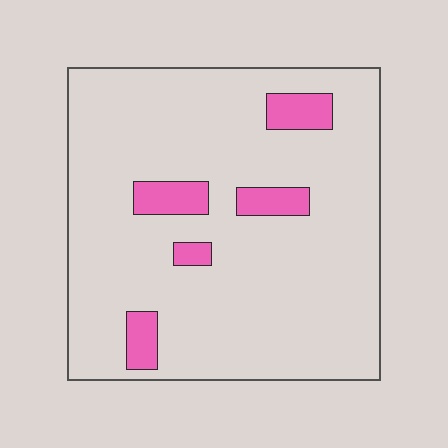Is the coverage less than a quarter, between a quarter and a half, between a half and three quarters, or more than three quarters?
Less than a quarter.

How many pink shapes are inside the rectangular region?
5.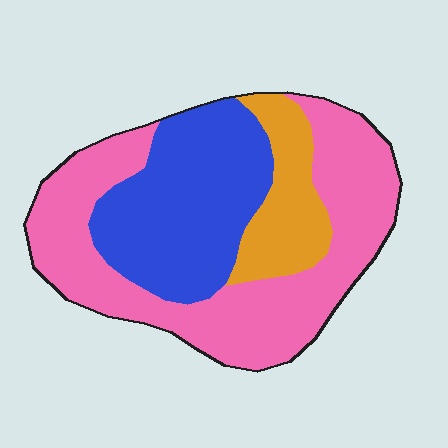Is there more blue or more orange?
Blue.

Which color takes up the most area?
Pink, at roughly 50%.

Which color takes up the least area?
Orange, at roughly 15%.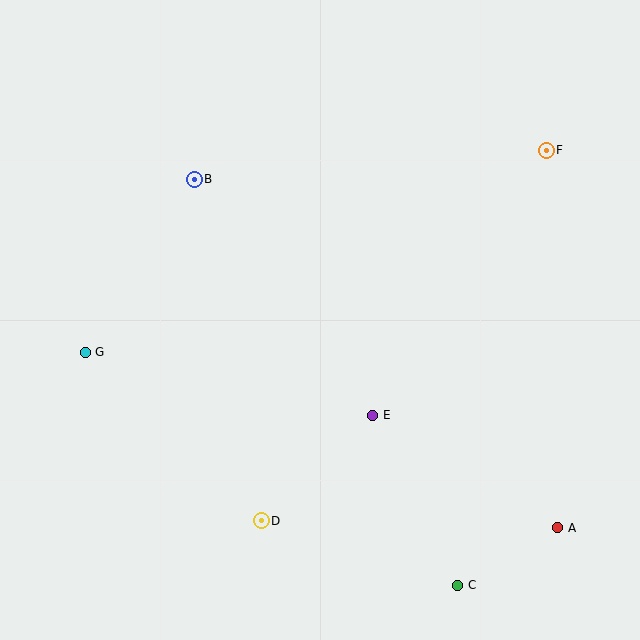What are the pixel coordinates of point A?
Point A is at (558, 528).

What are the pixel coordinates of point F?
Point F is at (546, 150).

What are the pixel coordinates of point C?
Point C is at (458, 585).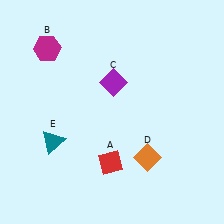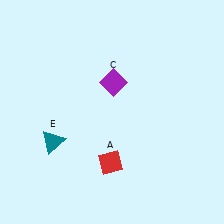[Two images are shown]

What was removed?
The magenta hexagon (B), the orange diamond (D) were removed in Image 2.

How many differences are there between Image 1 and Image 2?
There are 2 differences between the two images.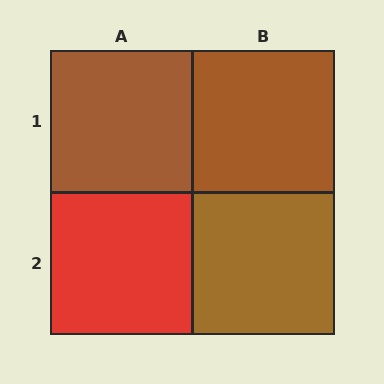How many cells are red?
1 cell is red.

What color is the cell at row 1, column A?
Brown.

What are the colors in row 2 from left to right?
Red, brown.